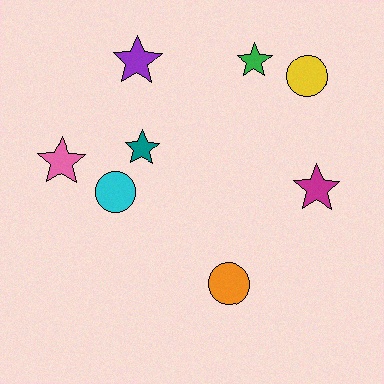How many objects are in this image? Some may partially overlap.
There are 8 objects.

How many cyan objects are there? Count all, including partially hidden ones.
There is 1 cyan object.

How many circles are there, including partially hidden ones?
There are 3 circles.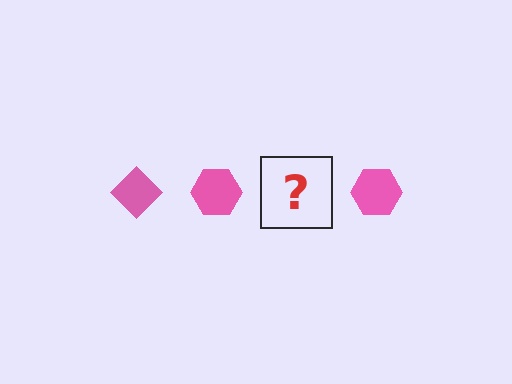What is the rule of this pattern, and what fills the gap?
The rule is that the pattern cycles through diamond, hexagon shapes in pink. The gap should be filled with a pink diamond.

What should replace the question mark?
The question mark should be replaced with a pink diamond.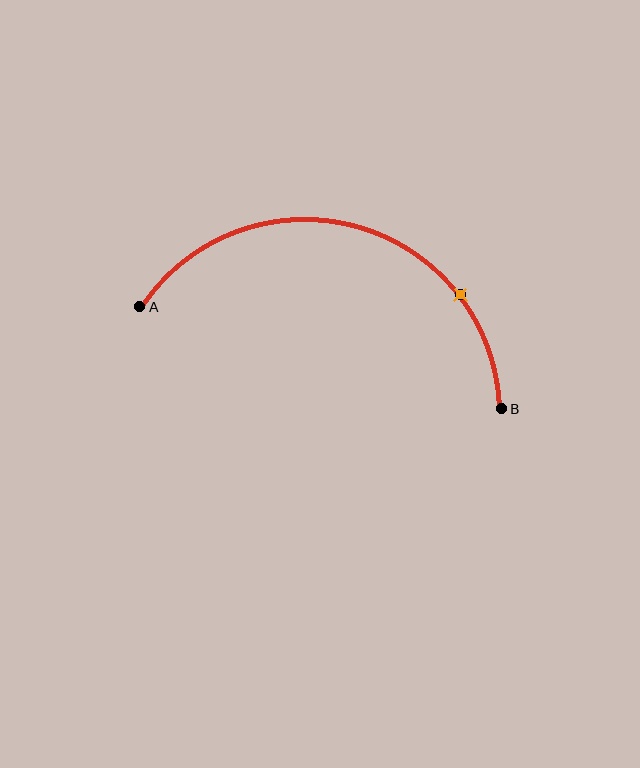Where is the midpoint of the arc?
The arc midpoint is the point on the curve farthest from the straight line joining A and B. It sits above that line.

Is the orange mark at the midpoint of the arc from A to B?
No. The orange mark lies on the arc but is closer to endpoint B. The arc midpoint would be at the point on the curve equidistant along the arc from both A and B.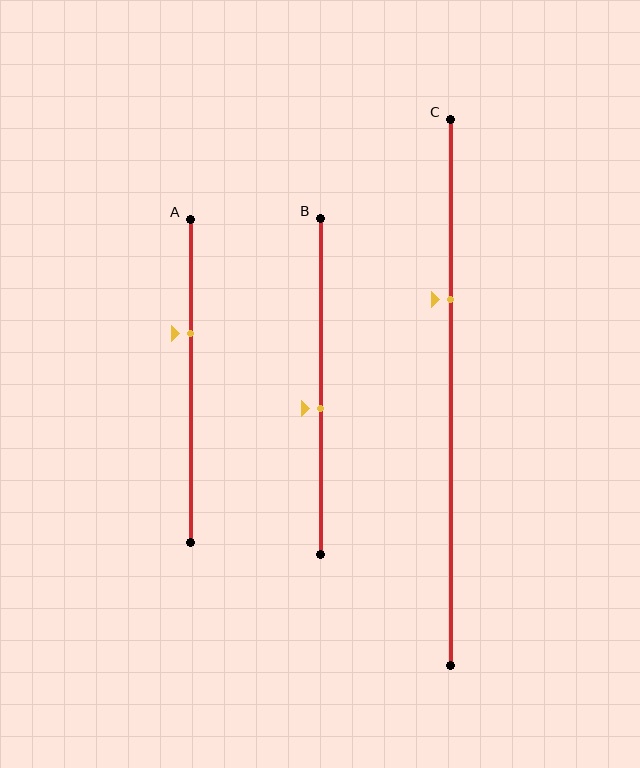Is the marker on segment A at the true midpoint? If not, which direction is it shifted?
No, the marker on segment A is shifted upward by about 15% of the segment length.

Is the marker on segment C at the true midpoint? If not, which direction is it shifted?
No, the marker on segment C is shifted upward by about 17% of the segment length.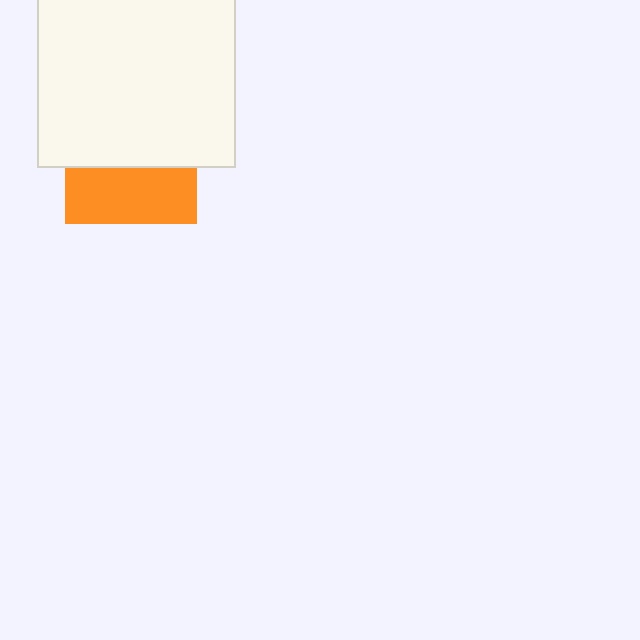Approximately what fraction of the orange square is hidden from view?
Roughly 58% of the orange square is hidden behind the white rectangle.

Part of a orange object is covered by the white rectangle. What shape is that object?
It is a square.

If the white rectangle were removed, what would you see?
You would see the complete orange square.